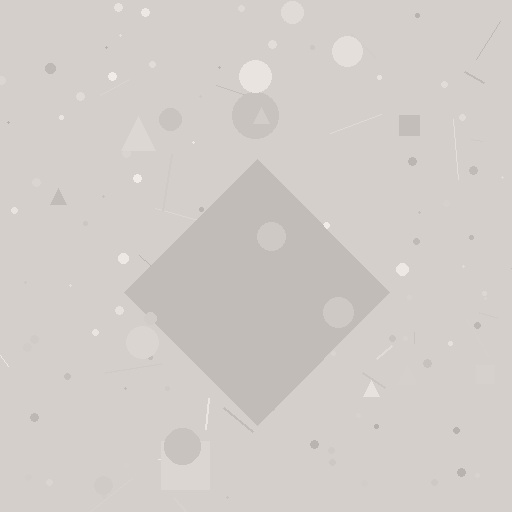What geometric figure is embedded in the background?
A diamond is embedded in the background.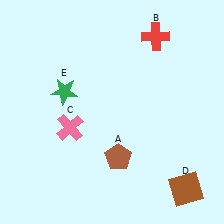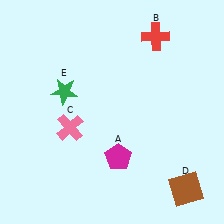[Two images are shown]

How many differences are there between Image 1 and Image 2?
There is 1 difference between the two images.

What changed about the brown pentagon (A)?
In Image 1, A is brown. In Image 2, it changed to magenta.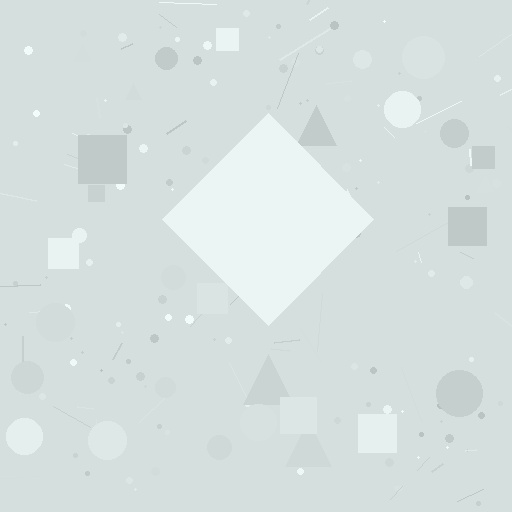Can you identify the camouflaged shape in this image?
The camouflaged shape is a diamond.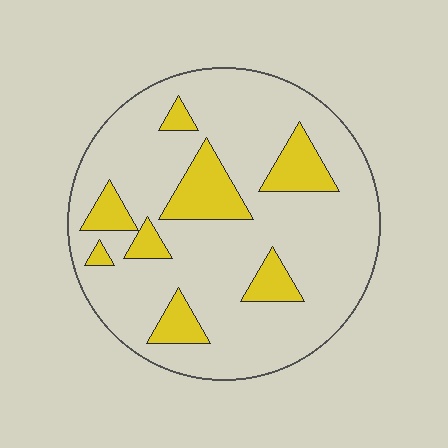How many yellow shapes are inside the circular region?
8.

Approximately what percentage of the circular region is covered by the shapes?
Approximately 20%.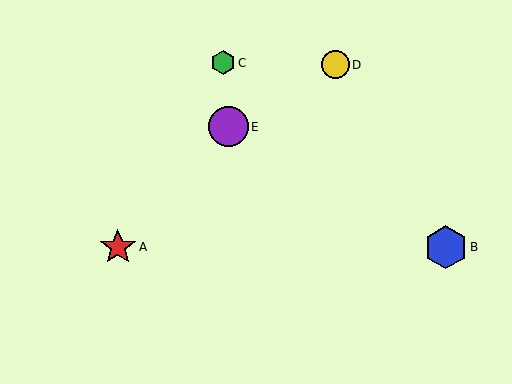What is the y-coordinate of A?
Object A is at y≈247.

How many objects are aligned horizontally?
2 objects (A, B) are aligned horizontally.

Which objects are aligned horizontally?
Objects A, B are aligned horizontally.